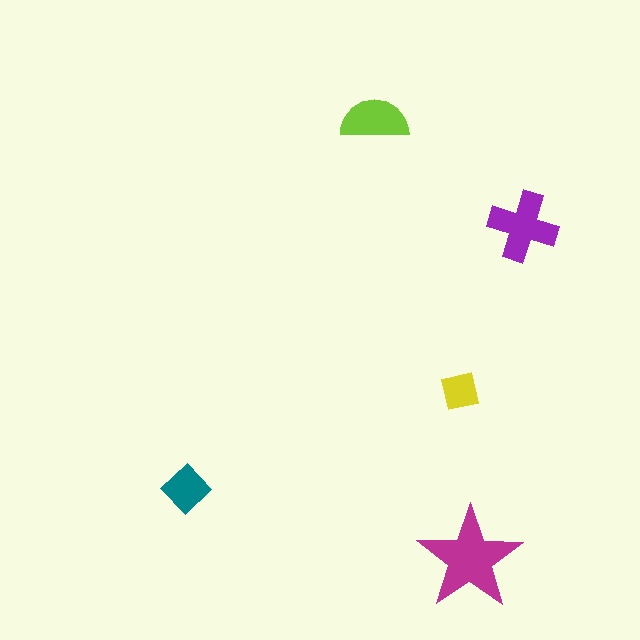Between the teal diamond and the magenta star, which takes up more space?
The magenta star.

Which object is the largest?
The magenta star.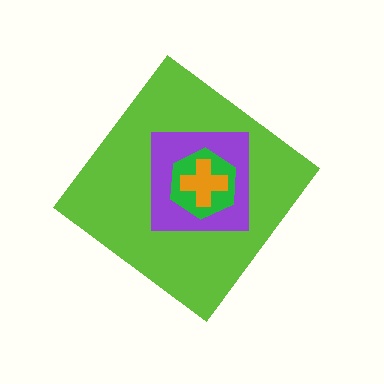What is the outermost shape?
The lime diamond.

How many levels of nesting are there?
4.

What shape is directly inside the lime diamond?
The purple square.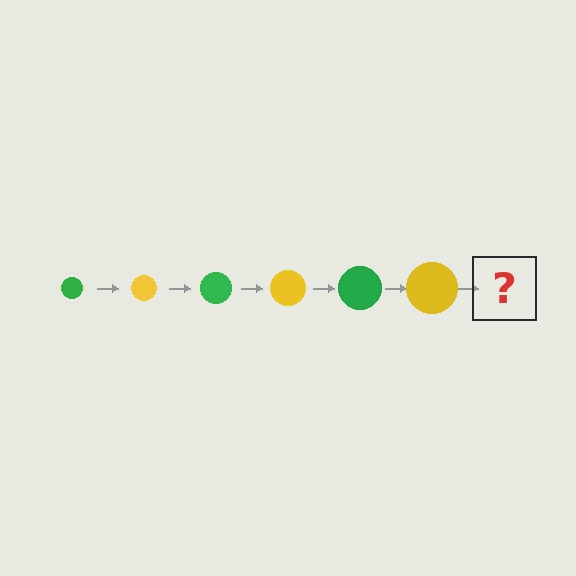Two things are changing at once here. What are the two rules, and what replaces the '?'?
The two rules are that the circle grows larger each step and the color cycles through green and yellow. The '?' should be a green circle, larger than the previous one.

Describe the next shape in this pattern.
It should be a green circle, larger than the previous one.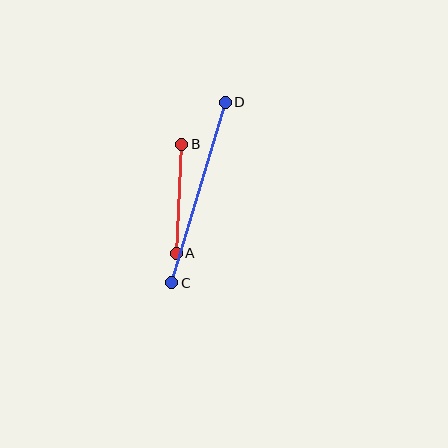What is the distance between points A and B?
The distance is approximately 109 pixels.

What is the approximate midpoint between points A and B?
The midpoint is at approximately (179, 199) pixels.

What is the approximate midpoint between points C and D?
The midpoint is at approximately (199, 193) pixels.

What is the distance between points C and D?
The distance is approximately 188 pixels.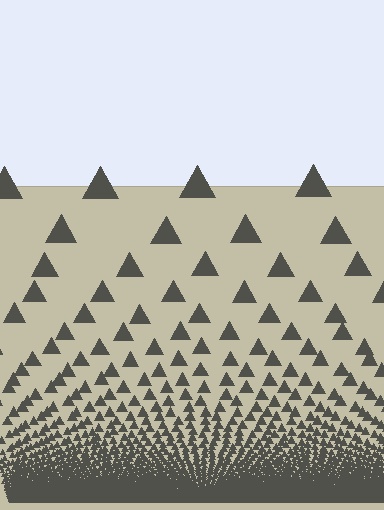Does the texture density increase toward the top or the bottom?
Density increases toward the bottom.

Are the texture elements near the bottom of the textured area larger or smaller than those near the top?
Smaller. The gradient is inverted — elements near the bottom are smaller and denser.